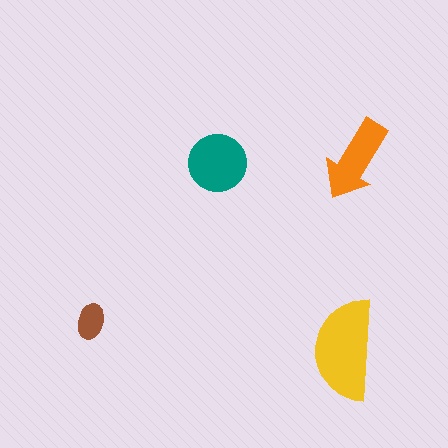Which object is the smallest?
The brown ellipse.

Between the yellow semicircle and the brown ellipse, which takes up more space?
The yellow semicircle.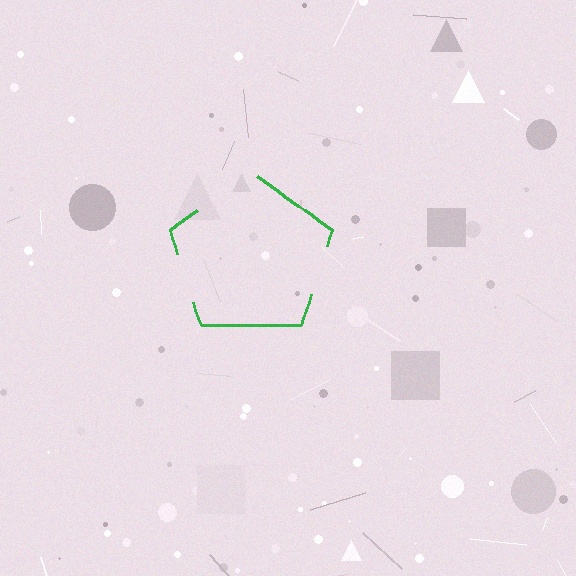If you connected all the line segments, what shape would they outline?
They would outline a pentagon.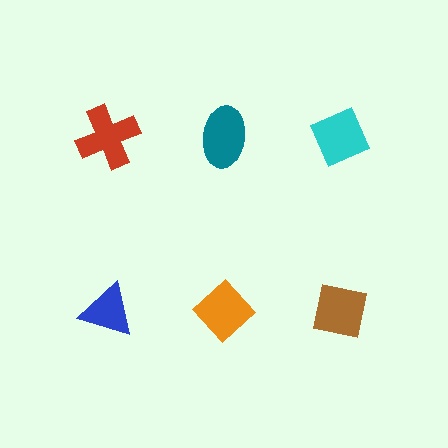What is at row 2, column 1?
A blue triangle.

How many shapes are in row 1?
3 shapes.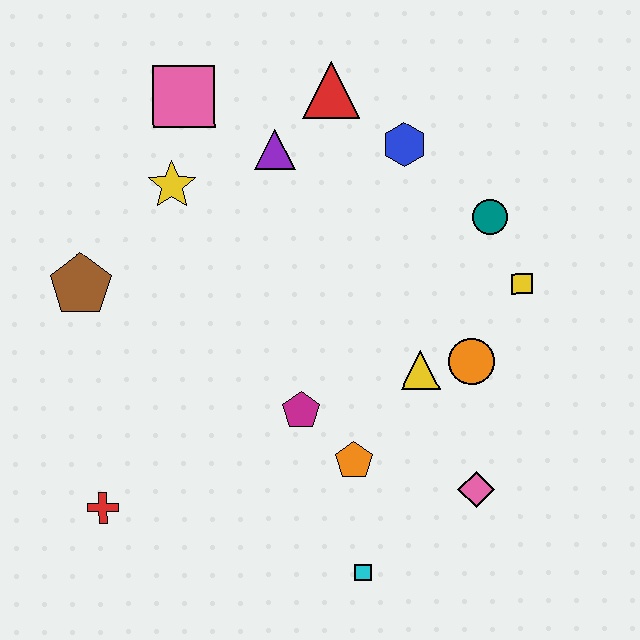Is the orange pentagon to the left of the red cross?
No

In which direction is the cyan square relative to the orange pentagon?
The cyan square is below the orange pentagon.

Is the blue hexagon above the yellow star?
Yes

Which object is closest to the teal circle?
The yellow square is closest to the teal circle.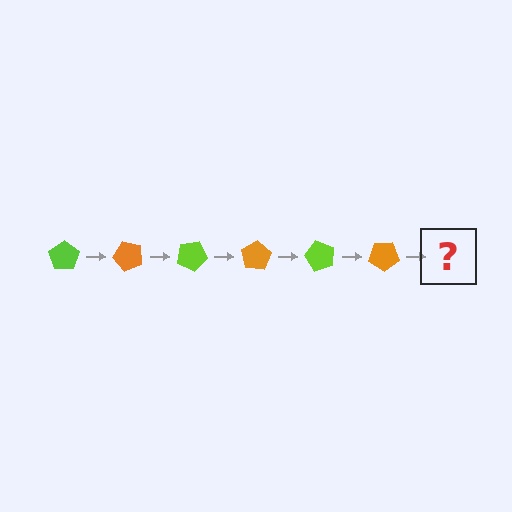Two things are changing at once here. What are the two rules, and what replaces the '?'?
The two rules are that it rotates 50 degrees each step and the color cycles through lime and orange. The '?' should be a lime pentagon, rotated 300 degrees from the start.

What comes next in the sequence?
The next element should be a lime pentagon, rotated 300 degrees from the start.